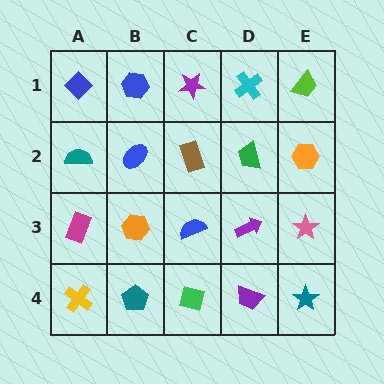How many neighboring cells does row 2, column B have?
4.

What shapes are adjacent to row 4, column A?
A magenta rectangle (row 3, column A), a teal pentagon (row 4, column B).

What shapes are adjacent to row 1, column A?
A teal semicircle (row 2, column A), a blue hexagon (row 1, column B).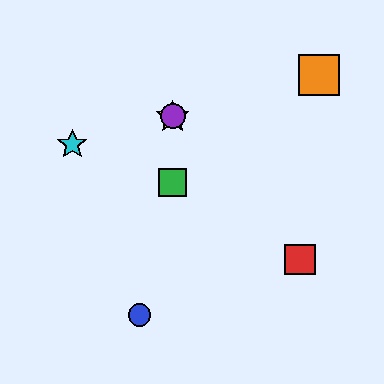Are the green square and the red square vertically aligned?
No, the green square is at x≈173 and the red square is at x≈300.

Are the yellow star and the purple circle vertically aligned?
Yes, both are at x≈173.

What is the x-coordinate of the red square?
The red square is at x≈300.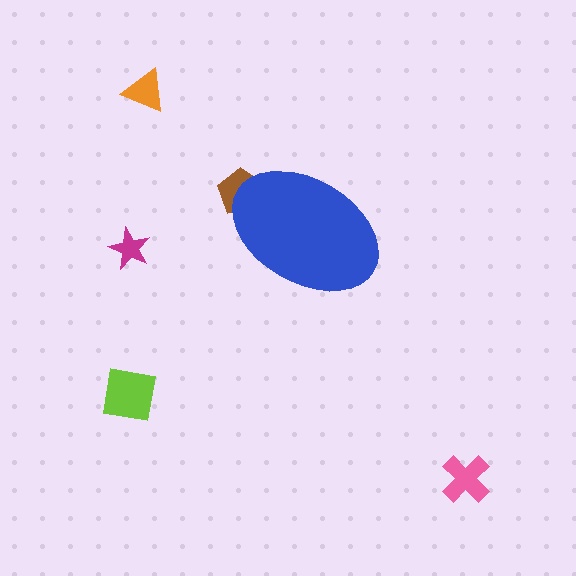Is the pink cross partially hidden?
No, the pink cross is fully visible.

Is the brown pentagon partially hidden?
Yes, the brown pentagon is partially hidden behind the blue ellipse.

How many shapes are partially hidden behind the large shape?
1 shape is partially hidden.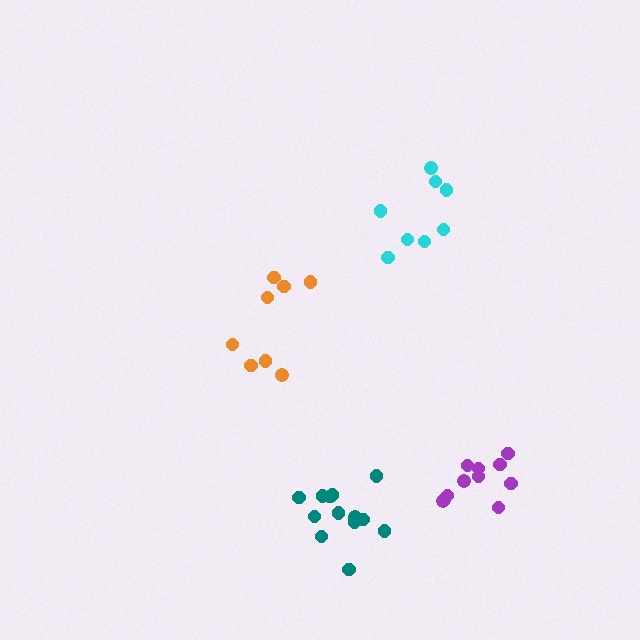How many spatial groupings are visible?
There are 4 spatial groupings.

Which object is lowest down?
The teal cluster is bottommost.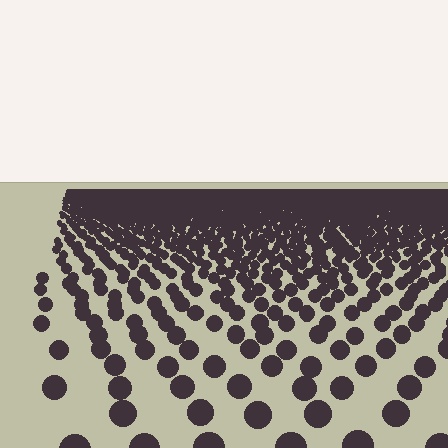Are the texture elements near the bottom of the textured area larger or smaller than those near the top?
Larger. Near the bottom, elements are closer to the viewer and appear at a bigger on-screen size.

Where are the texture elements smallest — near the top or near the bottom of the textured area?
Near the top.